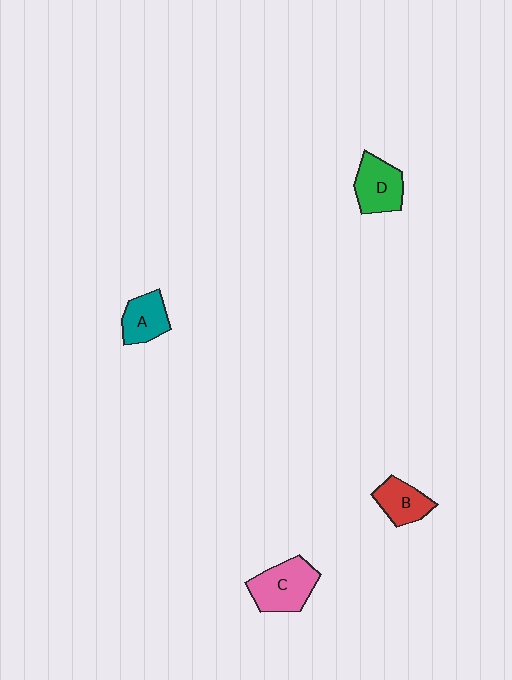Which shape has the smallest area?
Shape A (teal).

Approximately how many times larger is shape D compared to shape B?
Approximately 1.2 times.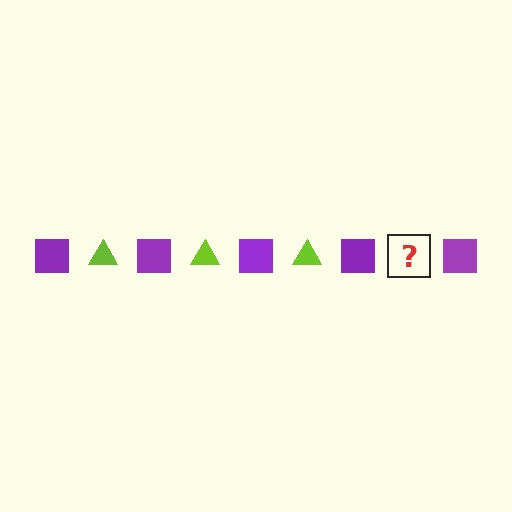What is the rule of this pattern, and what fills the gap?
The rule is that the pattern alternates between purple square and lime triangle. The gap should be filled with a lime triangle.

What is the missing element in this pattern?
The missing element is a lime triangle.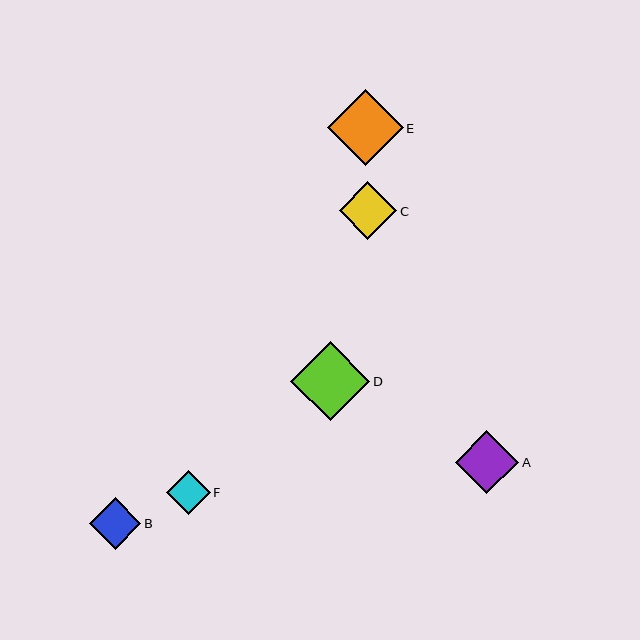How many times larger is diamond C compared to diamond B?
Diamond C is approximately 1.1 times the size of diamond B.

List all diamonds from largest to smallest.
From largest to smallest: D, E, A, C, B, F.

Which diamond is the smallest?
Diamond F is the smallest with a size of approximately 44 pixels.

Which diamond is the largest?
Diamond D is the largest with a size of approximately 79 pixels.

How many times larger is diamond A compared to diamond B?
Diamond A is approximately 1.2 times the size of diamond B.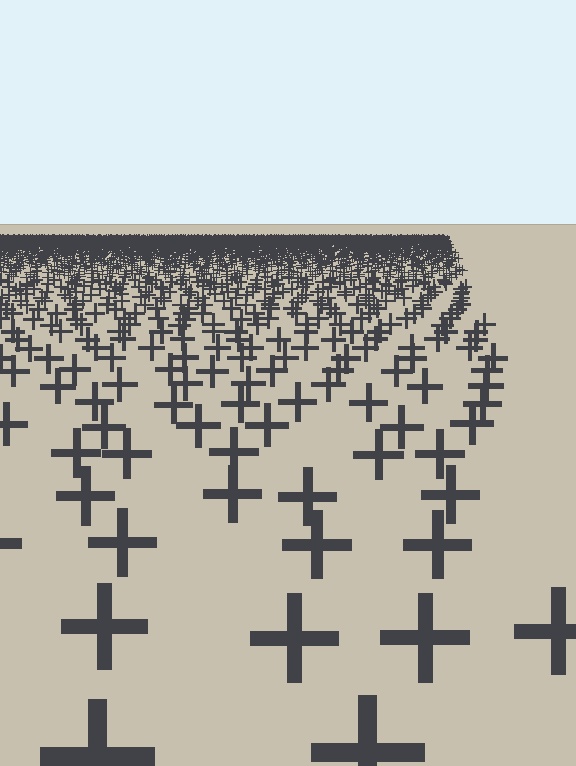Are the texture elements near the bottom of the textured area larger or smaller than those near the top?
Larger. Near the bottom, elements are closer to the viewer and appear at a bigger on-screen size.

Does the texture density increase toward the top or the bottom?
Density increases toward the top.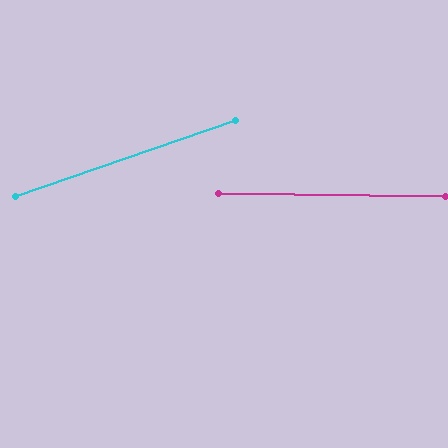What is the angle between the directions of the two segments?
Approximately 20 degrees.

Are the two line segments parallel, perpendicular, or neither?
Neither parallel nor perpendicular — they differ by about 20°.